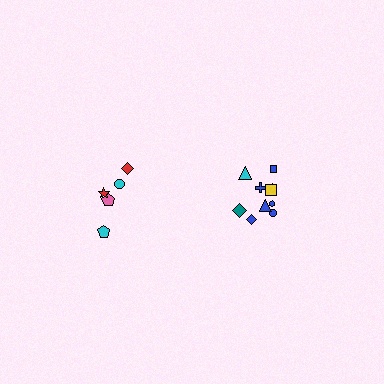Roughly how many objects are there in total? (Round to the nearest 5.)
Roughly 15 objects in total.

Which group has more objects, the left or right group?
The right group.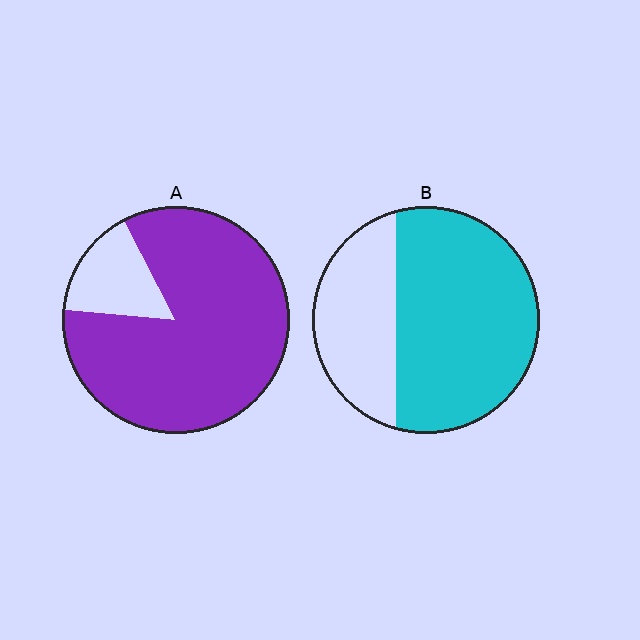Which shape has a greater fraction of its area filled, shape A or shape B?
Shape A.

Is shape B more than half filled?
Yes.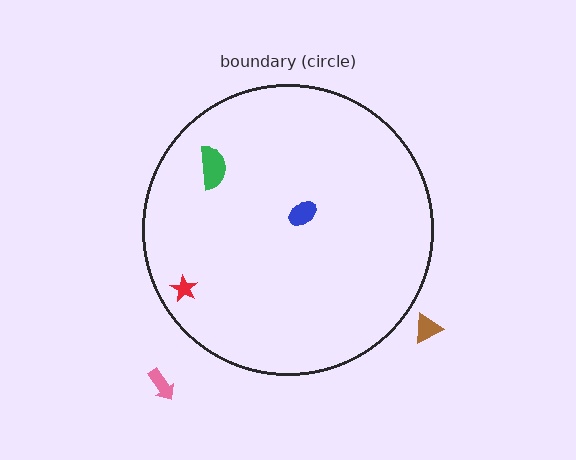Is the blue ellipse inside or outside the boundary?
Inside.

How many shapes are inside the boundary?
3 inside, 2 outside.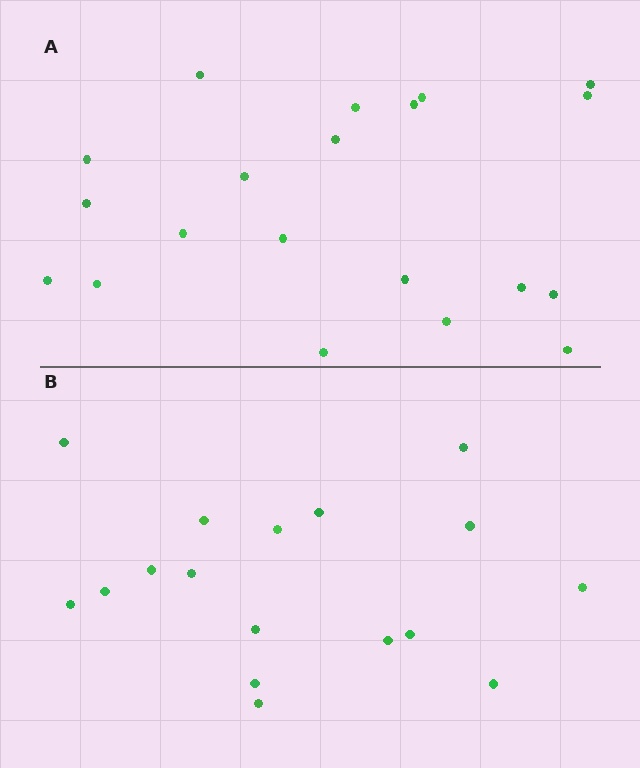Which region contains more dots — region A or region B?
Region A (the top region) has more dots.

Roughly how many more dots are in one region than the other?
Region A has just a few more — roughly 2 or 3 more dots than region B.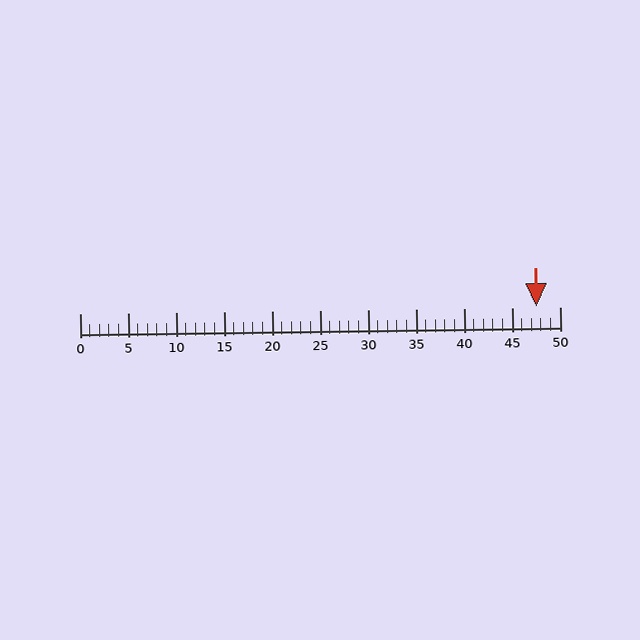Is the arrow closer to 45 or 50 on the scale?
The arrow is closer to 50.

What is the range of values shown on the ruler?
The ruler shows values from 0 to 50.